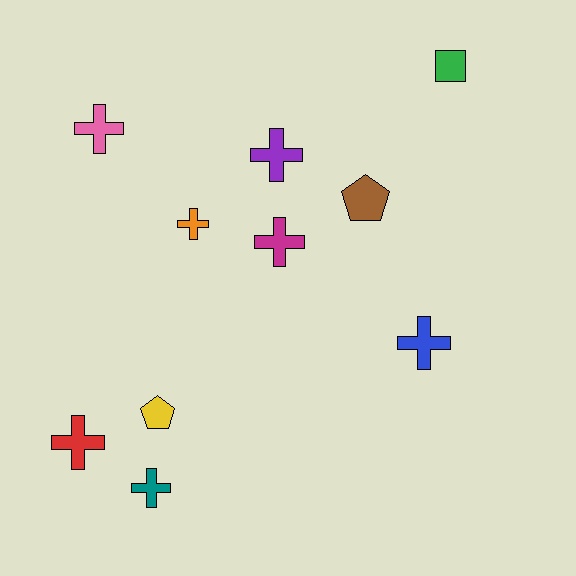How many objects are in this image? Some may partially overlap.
There are 10 objects.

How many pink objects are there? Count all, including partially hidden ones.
There is 1 pink object.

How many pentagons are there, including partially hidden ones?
There are 2 pentagons.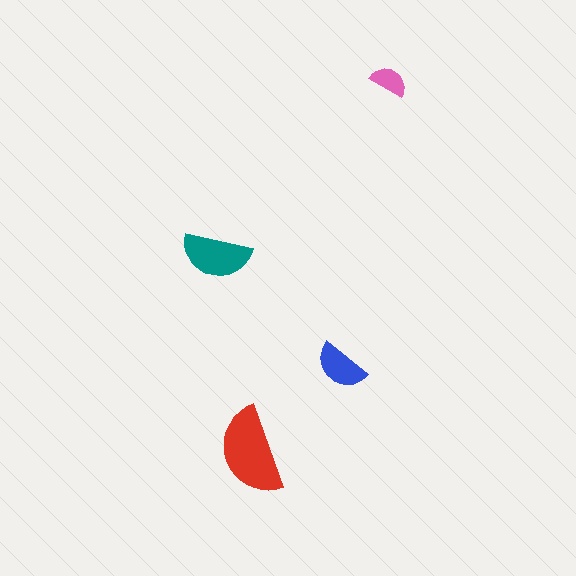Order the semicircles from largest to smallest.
the red one, the teal one, the blue one, the pink one.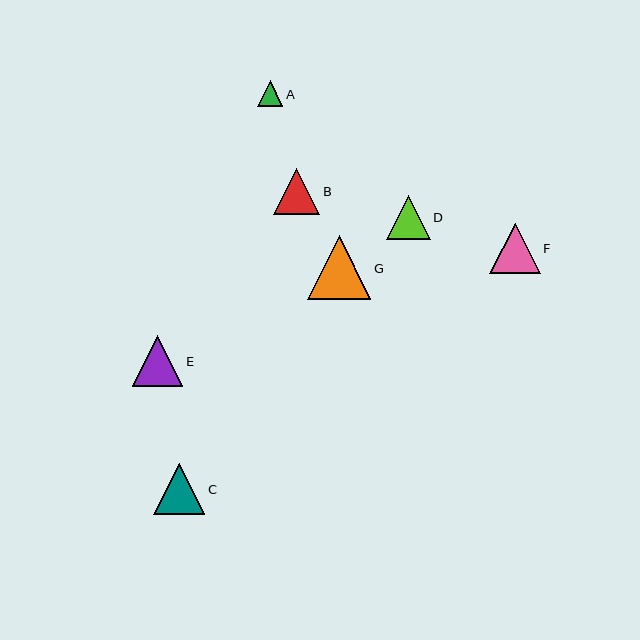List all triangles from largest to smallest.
From largest to smallest: G, C, E, F, B, D, A.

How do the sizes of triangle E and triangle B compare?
Triangle E and triangle B are approximately the same size.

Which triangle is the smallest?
Triangle A is the smallest with a size of approximately 26 pixels.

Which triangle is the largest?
Triangle G is the largest with a size of approximately 63 pixels.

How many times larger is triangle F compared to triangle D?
Triangle F is approximately 1.1 times the size of triangle D.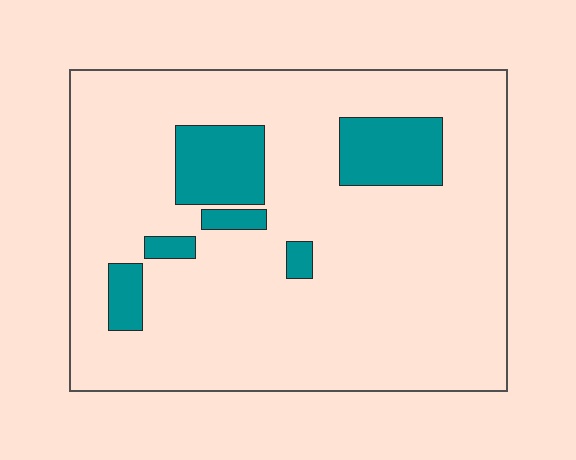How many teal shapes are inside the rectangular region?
6.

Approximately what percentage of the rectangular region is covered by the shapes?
Approximately 15%.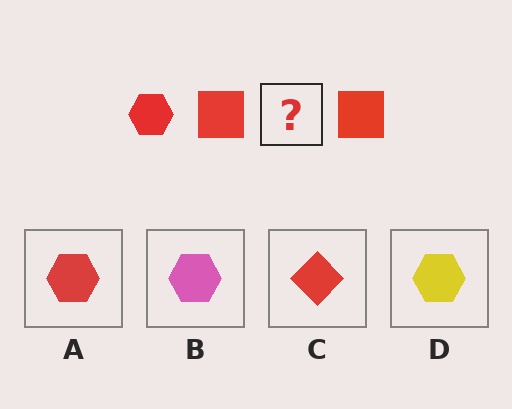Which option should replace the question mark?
Option A.